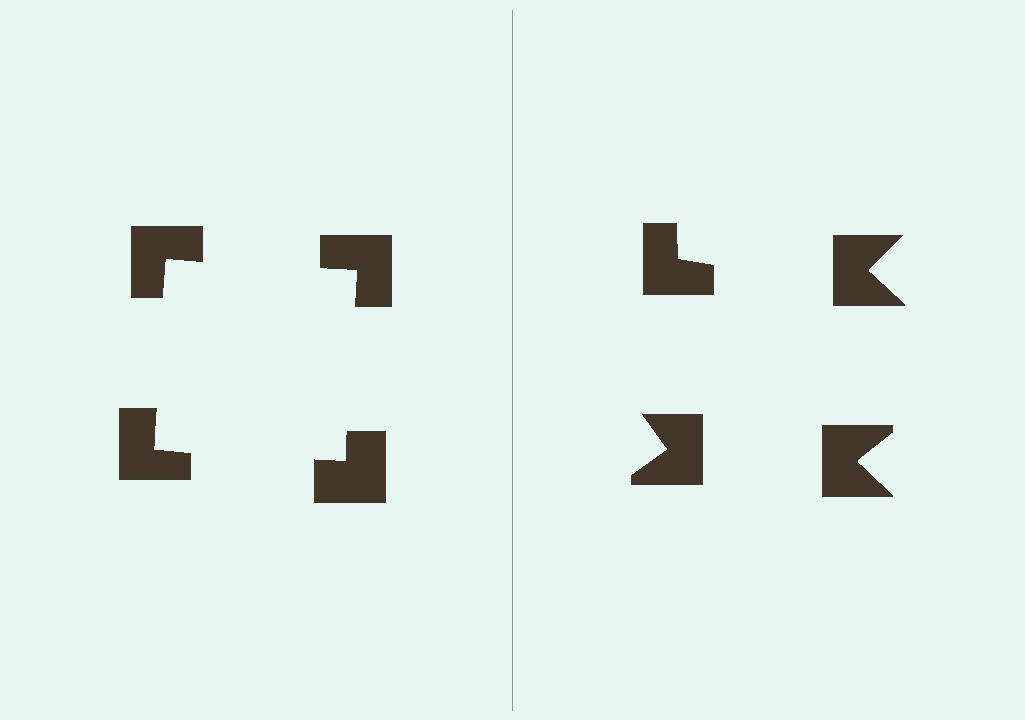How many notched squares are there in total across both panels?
8 — 4 on each side.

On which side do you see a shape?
An illusory square appears on the left side. On the right side the wedge cuts are rotated, so no coherent shape forms.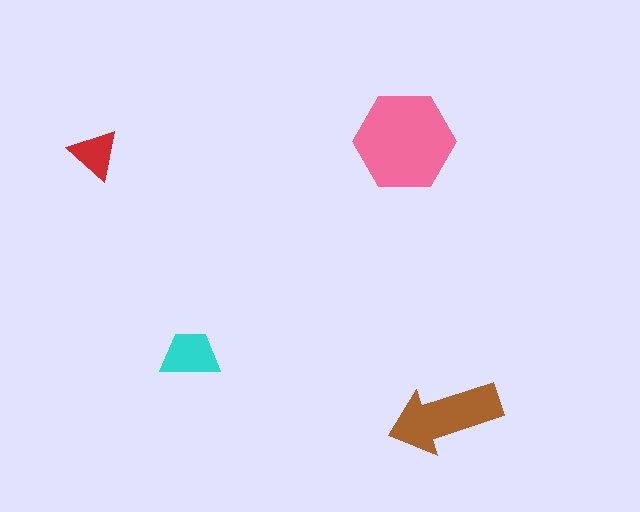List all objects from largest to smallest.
The pink hexagon, the brown arrow, the cyan trapezoid, the red triangle.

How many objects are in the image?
There are 4 objects in the image.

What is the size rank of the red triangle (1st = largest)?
4th.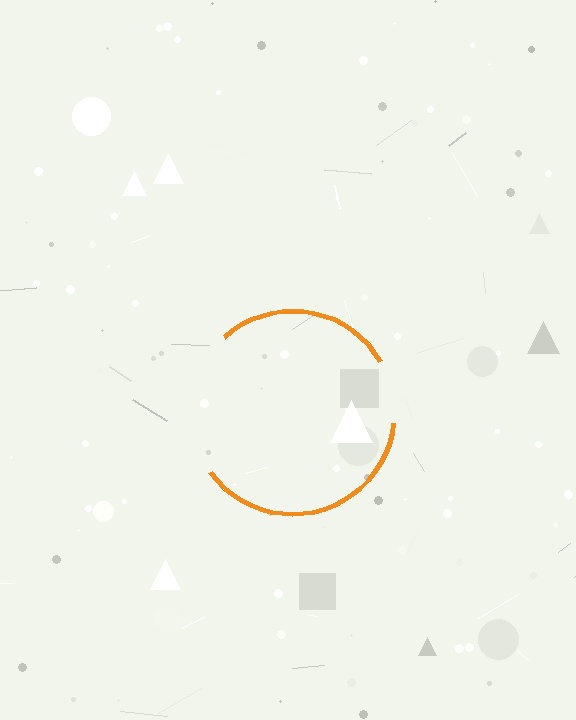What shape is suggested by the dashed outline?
The dashed outline suggests a circle.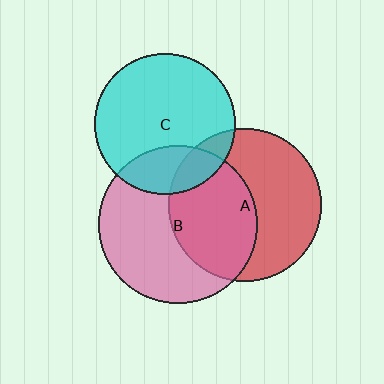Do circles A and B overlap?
Yes.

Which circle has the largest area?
Circle B (pink).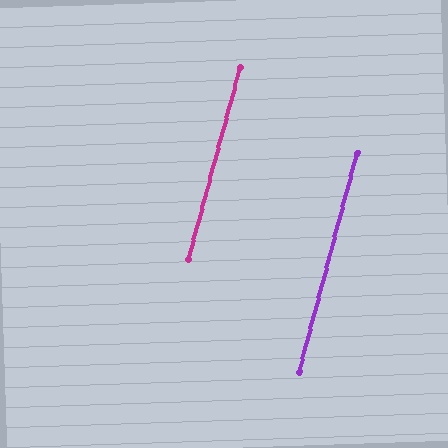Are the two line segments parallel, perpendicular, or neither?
Parallel — their directions differ by only 0.4°.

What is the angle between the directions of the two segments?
Approximately 0 degrees.